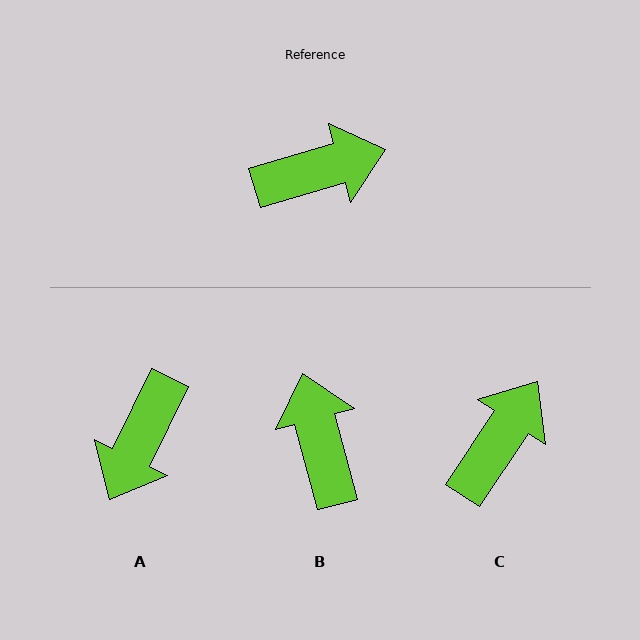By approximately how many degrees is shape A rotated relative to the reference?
Approximately 132 degrees clockwise.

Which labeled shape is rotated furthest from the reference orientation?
A, about 132 degrees away.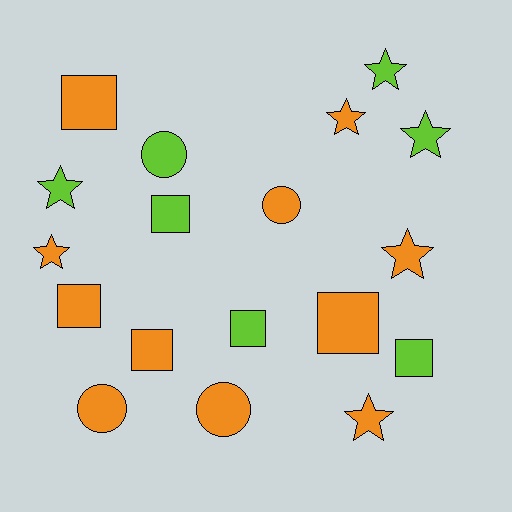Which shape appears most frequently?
Star, with 7 objects.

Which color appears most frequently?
Orange, with 11 objects.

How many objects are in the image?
There are 18 objects.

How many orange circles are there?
There are 3 orange circles.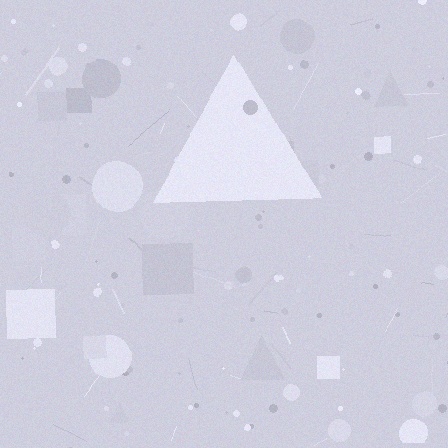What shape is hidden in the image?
A triangle is hidden in the image.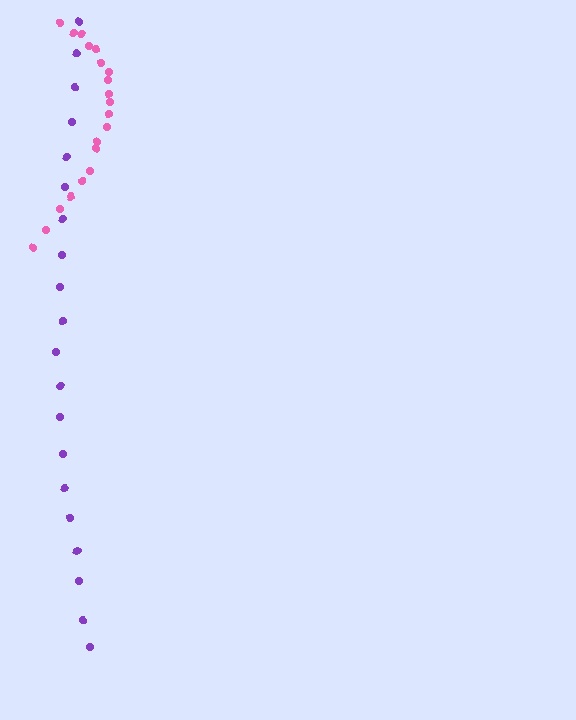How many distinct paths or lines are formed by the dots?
There are 2 distinct paths.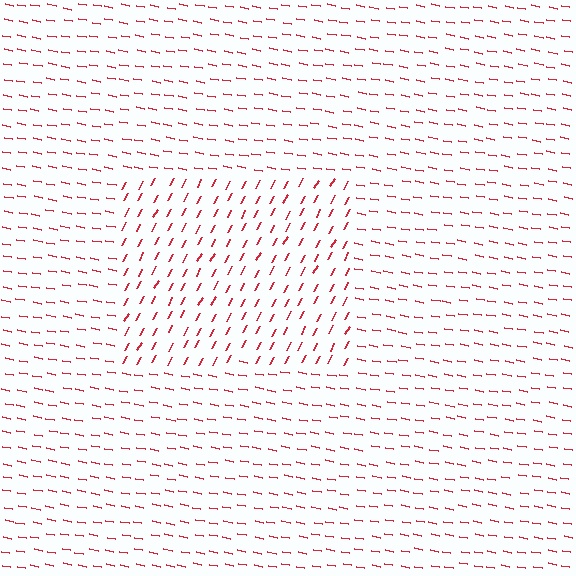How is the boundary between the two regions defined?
The boundary is defined purely by a change in line orientation (approximately 72 degrees difference). All lines are the same color and thickness.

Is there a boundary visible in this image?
Yes, there is a texture boundary formed by a change in line orientation.